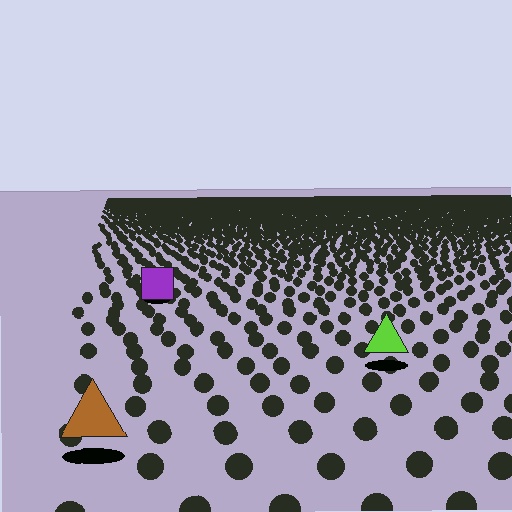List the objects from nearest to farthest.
From nearest to farthest: the brown triangle, the lime triangle, the purple square.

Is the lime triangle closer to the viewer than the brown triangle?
No. The brown triangle is closer — you can tell from the texture gradient: the ground texture is coarser near it.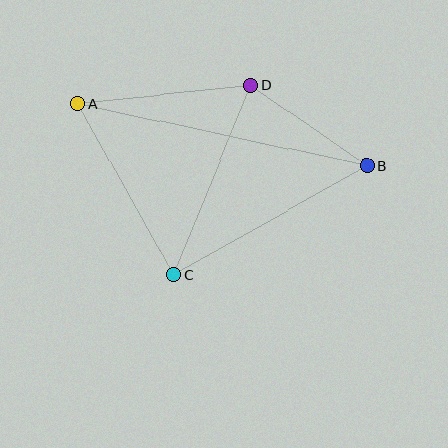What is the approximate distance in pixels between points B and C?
The distance between B and C is approximately 221 pixels.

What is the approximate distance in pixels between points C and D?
The distance between C and D is approximately 205 pixels.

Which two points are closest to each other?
Points B and D are closest to each other.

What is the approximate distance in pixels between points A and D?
The distance between A and D is approximately 174 pixels.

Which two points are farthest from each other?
Points A and B are farthest from each other.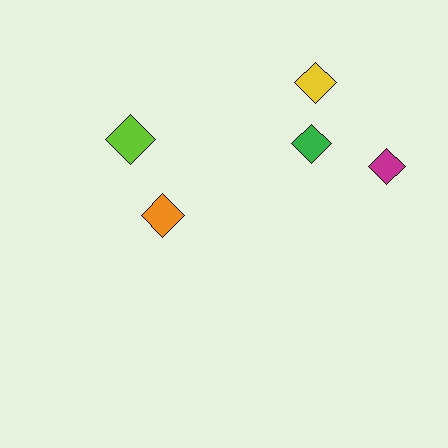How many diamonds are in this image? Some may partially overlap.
There are 5 diamonds.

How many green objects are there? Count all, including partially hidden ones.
There is 1 green object.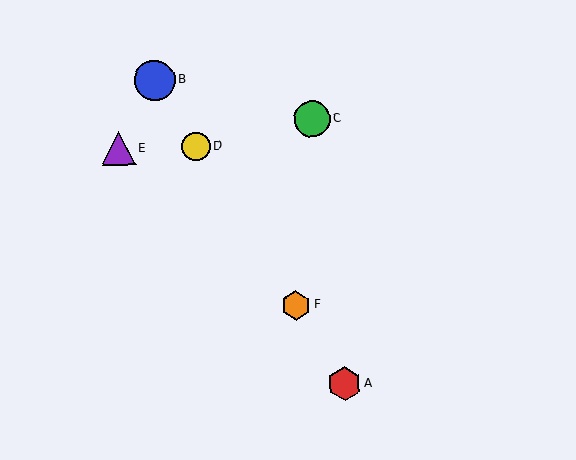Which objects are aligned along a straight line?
Objects A, B, D, F are aligned along a straight line.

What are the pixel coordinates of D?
Object D is at (196, 146).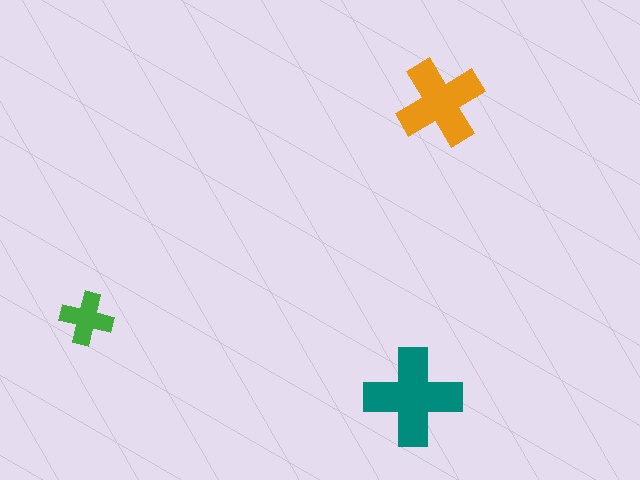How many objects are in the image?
There are 3 objects in the image.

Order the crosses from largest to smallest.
the teal one, the orange one, the green one.